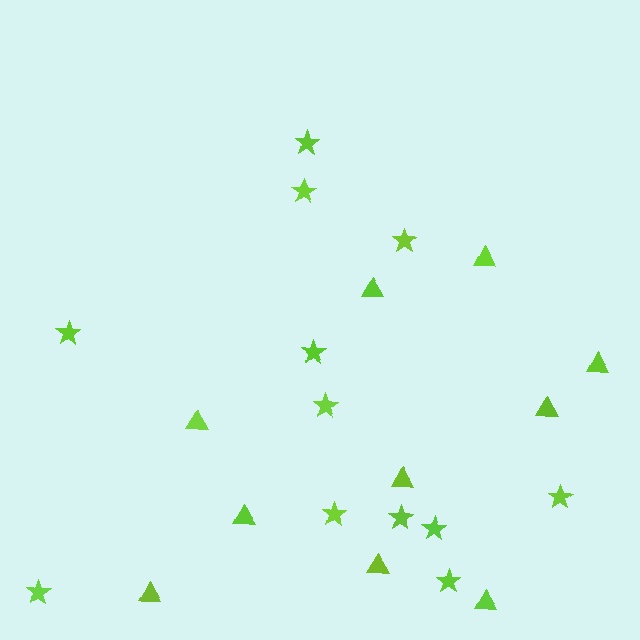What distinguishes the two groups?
There are 2 groups: one group of stars (12) and one group of triangles (10).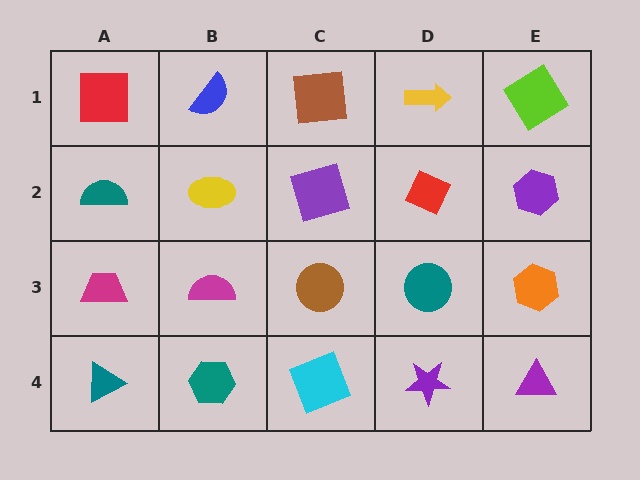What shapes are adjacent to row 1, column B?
A yellow ellipse (row 2, column B), a red square (row 1, column A), a brown square (row 1, column C).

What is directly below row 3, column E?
A purple triangle.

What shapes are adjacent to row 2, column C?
A brown square (row 1, column C), a brown circle (row 3, column C), a yellow ellipse (row 2, column B), a red diamond (row 2, column D).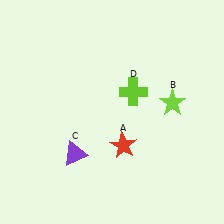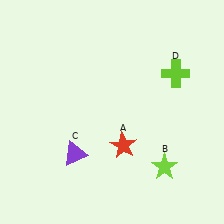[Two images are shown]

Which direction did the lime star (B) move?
The lime star (B) moved down.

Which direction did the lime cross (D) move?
The lime cross (D) moved right.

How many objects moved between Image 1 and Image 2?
2 objects moved between the two images.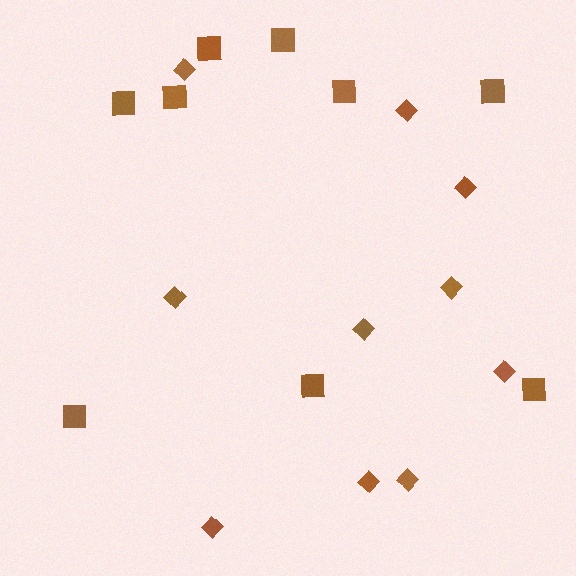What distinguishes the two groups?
There are 2 groups: one group of diamonds (10) and one group of squares (9).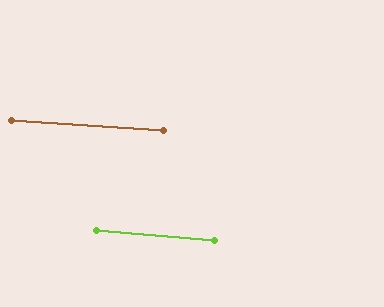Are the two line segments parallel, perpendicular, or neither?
Parallel — their directions differ by only 1.3°.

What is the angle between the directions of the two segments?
Approximately 1 degree.